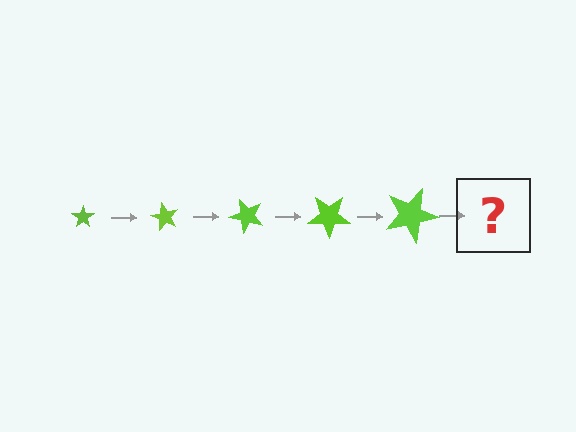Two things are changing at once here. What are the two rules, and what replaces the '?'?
The two rules are that the star grows larger each step and it rotates 60 degrees each step. The '?' should be a star, larger than the previous one and rotated 300 degrees from the start.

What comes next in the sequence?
The next element should be a star, larger than the previous one and rotated 300 degrees from the start.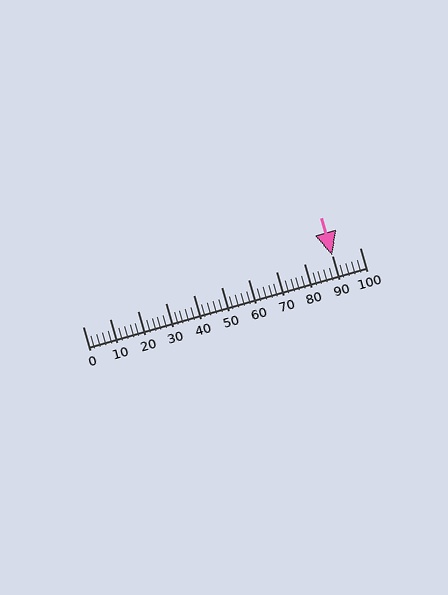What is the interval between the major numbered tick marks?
The major tick marks are spaced 10 units apart.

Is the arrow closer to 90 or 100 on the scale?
The arrow is closer to 90.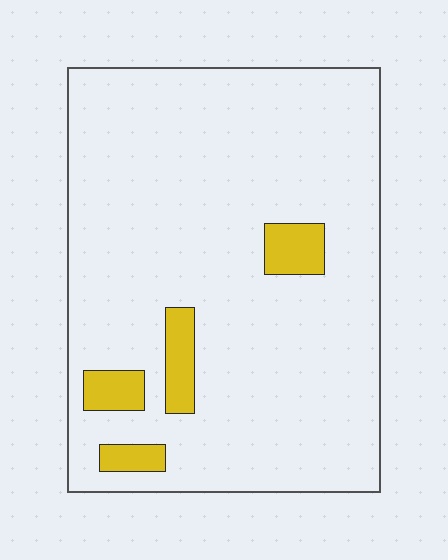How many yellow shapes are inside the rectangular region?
4.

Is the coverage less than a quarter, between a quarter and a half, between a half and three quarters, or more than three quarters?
Less than a quarter.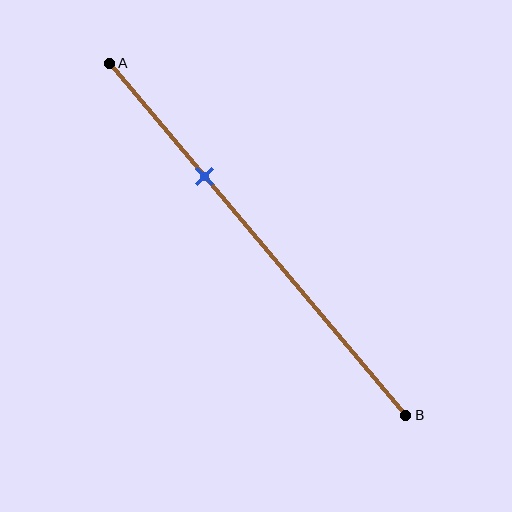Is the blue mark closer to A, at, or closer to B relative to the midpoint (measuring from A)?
The blue mark is closer to point A than the midpoint of segment AB.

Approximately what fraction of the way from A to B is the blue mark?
The blue mark is approximately 30% of the way from A to B.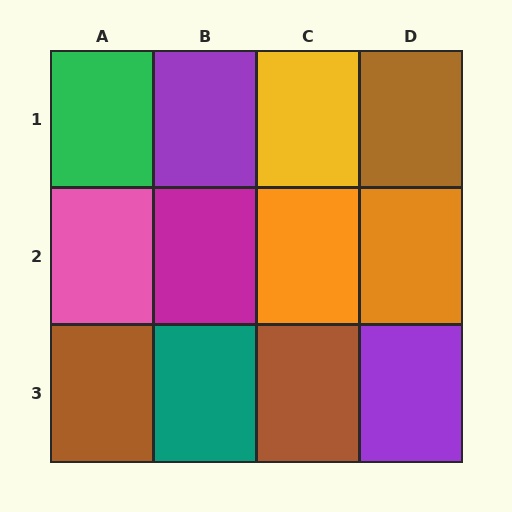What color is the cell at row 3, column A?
Brown.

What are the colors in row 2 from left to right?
Pink, magenta, orange, orange.